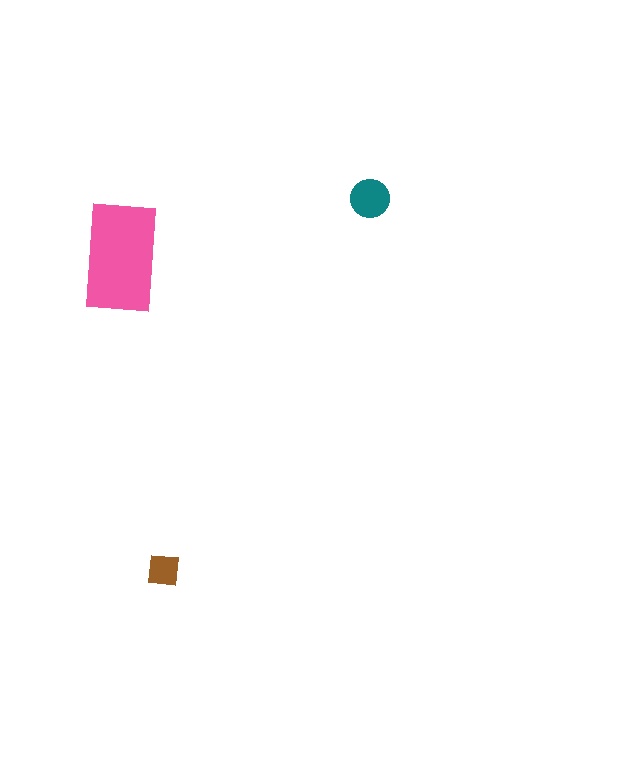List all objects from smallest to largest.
The brown square, the teal circle, the pink rectangle.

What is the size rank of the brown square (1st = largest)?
3rd.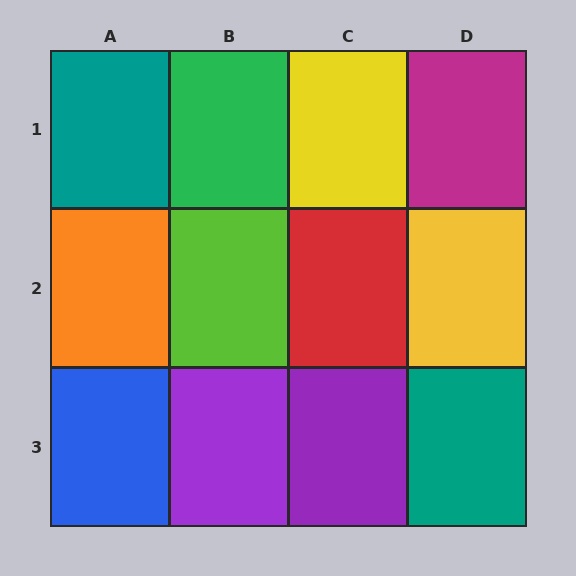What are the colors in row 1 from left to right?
Teal, green, yellow, magenta.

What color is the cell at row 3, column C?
Purple.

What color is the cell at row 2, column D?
Yellow.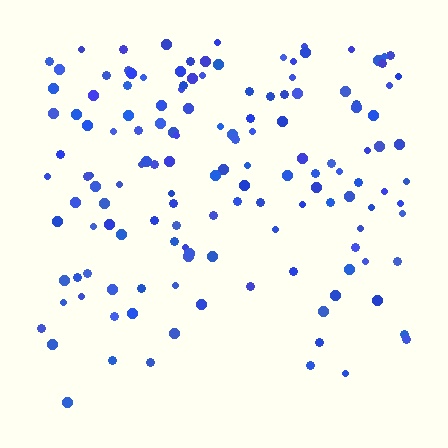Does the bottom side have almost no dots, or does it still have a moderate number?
Still a moderate number, just noticeably fewer than the top.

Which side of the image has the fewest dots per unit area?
The bottom.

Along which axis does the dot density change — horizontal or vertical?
Vertical.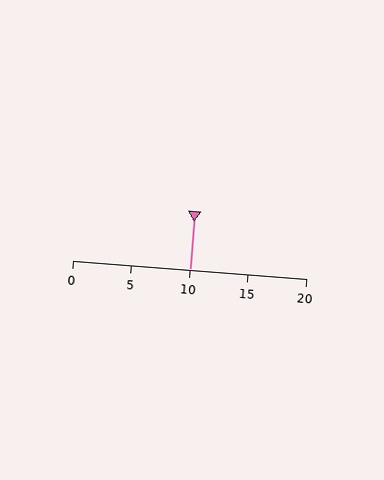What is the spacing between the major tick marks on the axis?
The major ticks are spaced 5 apart.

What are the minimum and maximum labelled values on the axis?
The axis runs from 0 to 20.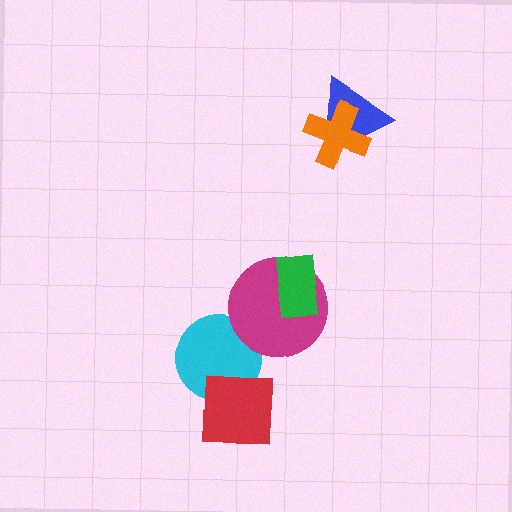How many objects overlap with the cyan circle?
2 objects overlap with the cyan circle.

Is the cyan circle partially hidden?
Yes, it is partially covered by another shape.